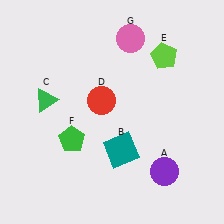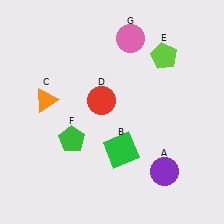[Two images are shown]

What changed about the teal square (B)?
In Image 1, B is teal. In Image 2, it changed to green.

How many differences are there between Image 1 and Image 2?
There are 2 differences between the two images.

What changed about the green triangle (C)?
In Image 1, C is green. In Image 2, it changed to orange.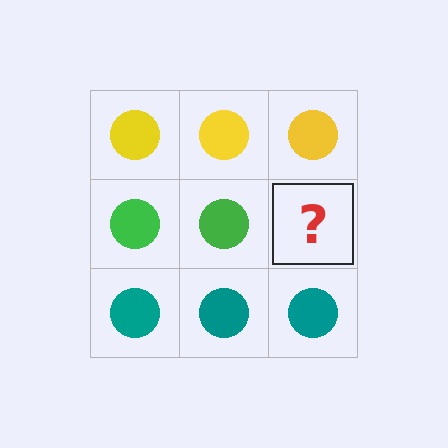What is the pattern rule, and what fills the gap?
The rule is that each row has a consistent color. The gap should be filled with a green circle.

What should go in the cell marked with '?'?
The missing cell should contain a green circle.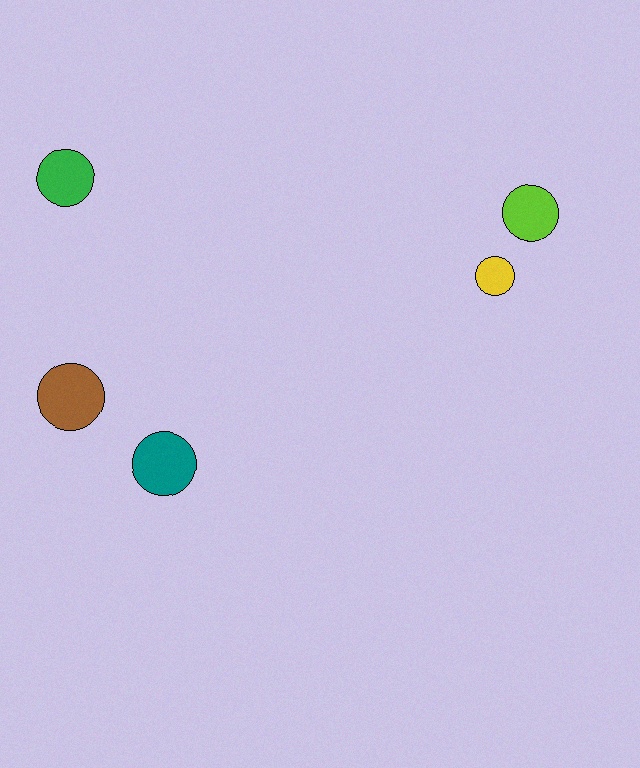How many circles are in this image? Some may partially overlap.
There are 5 circles.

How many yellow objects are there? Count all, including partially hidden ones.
There is 1 yellow object.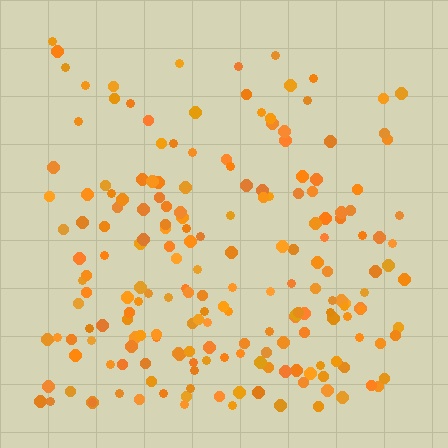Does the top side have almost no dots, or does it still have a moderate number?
Still a moderate number, just noticeably fewer than the bottom.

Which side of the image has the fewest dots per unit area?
The top.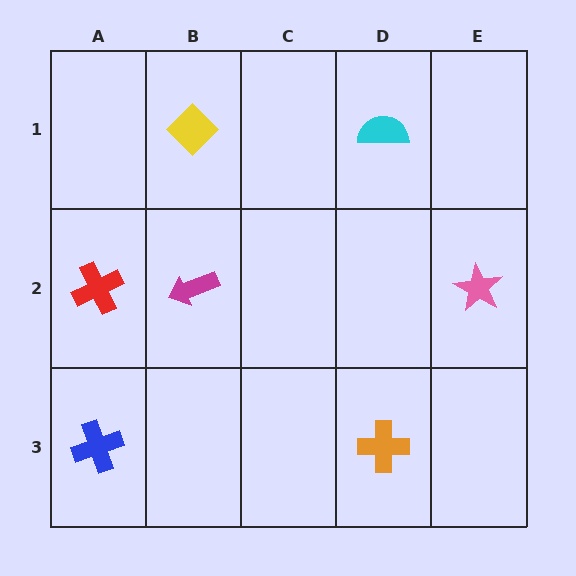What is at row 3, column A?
A blue cross.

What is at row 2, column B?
A magenta arrow.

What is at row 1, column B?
A yellow diamond.